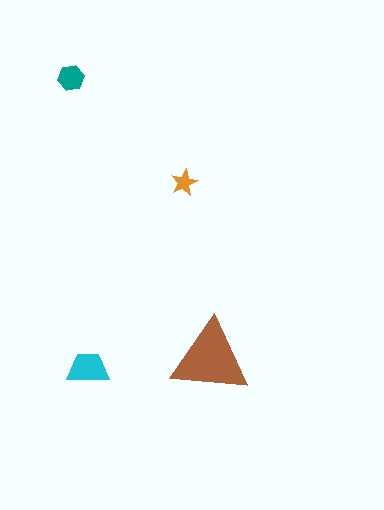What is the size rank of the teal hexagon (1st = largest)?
3rd.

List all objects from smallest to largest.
The orange star, the teal hexagon, the cyan trapezoid, the brown triangle.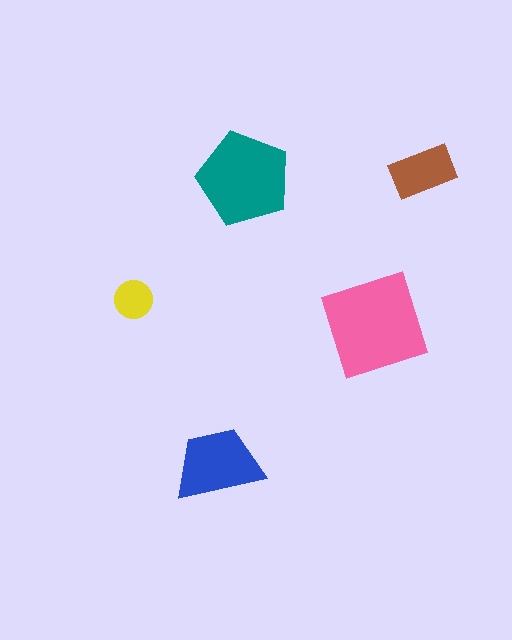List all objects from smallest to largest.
The yellow circle, the brown rectangle, the blue trapezoid, the teal pentagon, the pink square.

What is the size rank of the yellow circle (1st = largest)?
5th.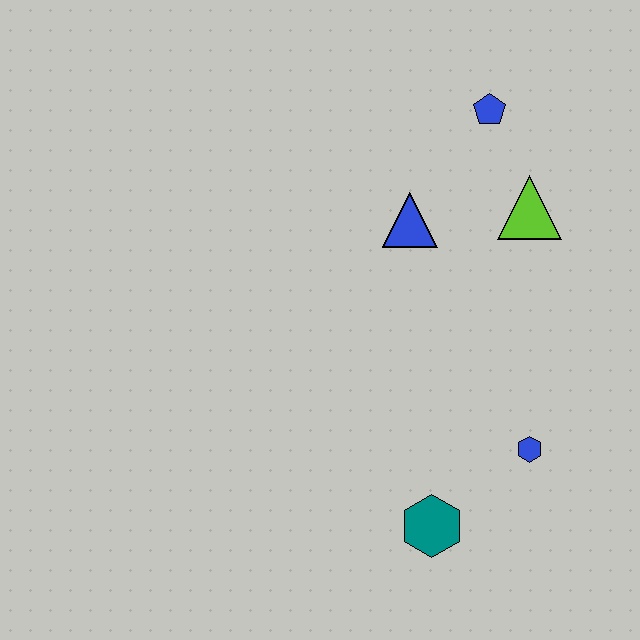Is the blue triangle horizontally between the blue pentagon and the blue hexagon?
No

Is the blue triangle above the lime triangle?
No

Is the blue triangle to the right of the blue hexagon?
No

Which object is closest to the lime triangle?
The blue pentagon is closest to the lime triangle.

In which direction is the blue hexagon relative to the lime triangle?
The blue hexagon is below the lime triangle.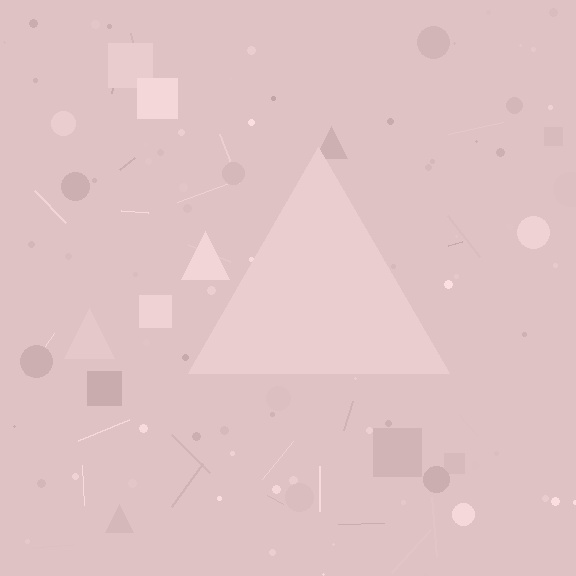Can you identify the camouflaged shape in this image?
The camouflaged shape is a triangle.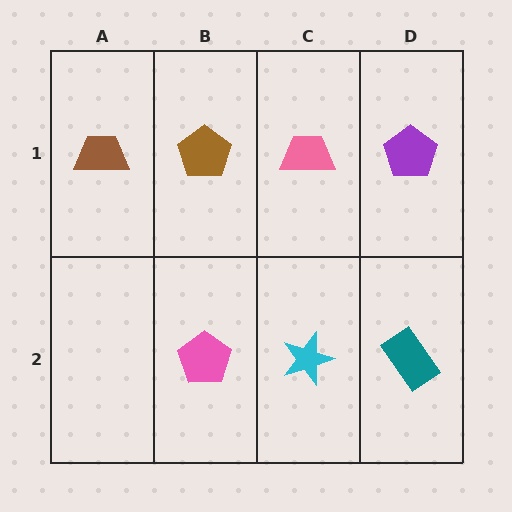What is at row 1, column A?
A brown trapezoid.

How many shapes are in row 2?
3 shapes.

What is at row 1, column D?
A purple pentagon.